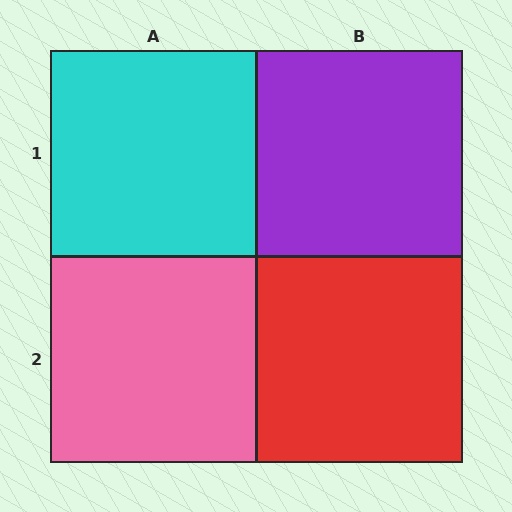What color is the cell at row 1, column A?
Cyan.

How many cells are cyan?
1 cell is cyan.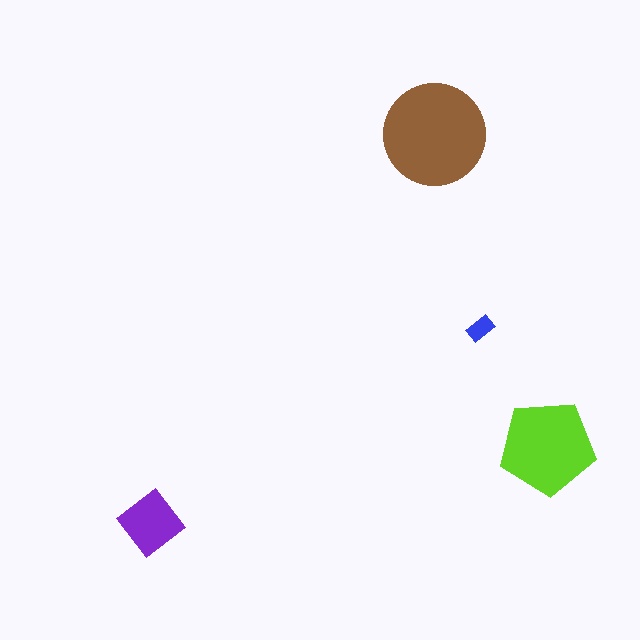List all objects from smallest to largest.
The blue rectangle, the purple diamond, the lime pentagon, the brown circle.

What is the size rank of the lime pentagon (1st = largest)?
2nd.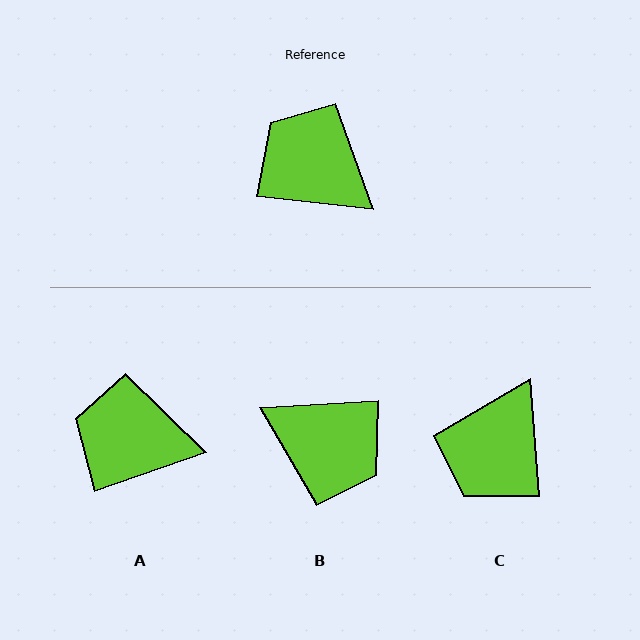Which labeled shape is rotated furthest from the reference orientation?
B, about 170 degrees away.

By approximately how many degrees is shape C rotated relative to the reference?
Approximately 100 degrees counter-clockwise.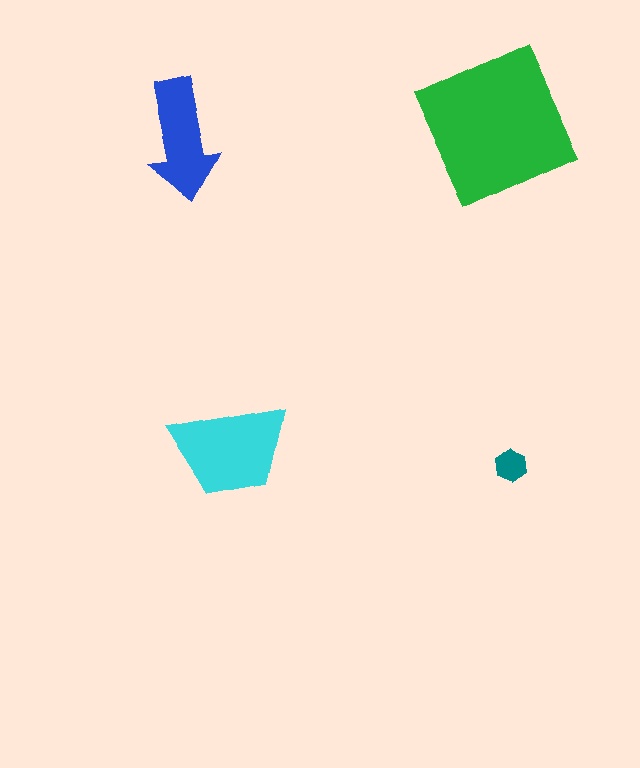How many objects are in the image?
There are 4 objects in the image.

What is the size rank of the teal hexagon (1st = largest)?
4th.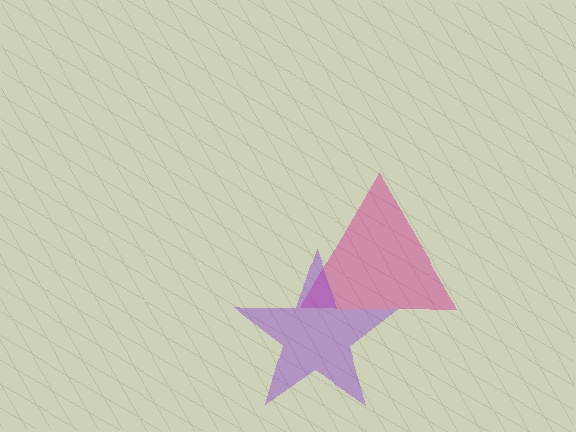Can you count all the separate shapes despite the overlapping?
Yes, there are 2 separate shapes.